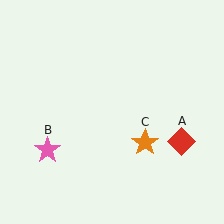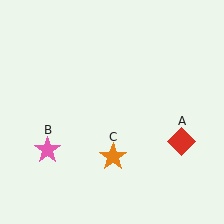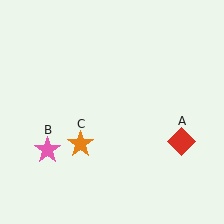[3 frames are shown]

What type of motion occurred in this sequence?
The orange star (object C) rotated clockwise around the center of the scene.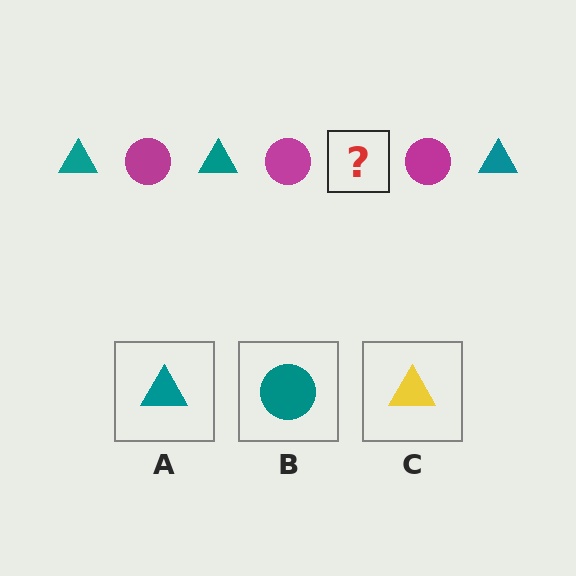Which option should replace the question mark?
Option A.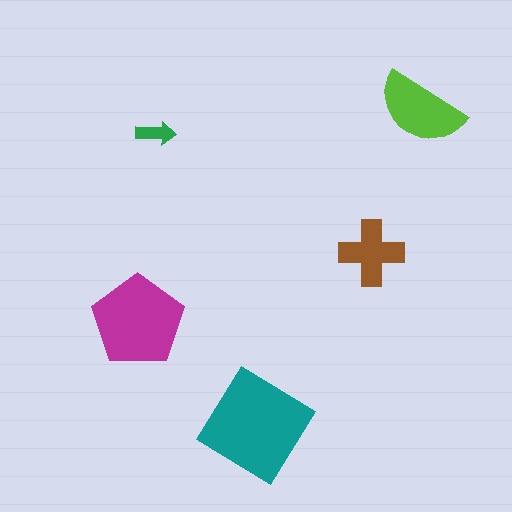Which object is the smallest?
The green arrow.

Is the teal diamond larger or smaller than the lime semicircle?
Larger.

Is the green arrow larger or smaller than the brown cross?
Smaller.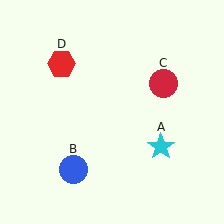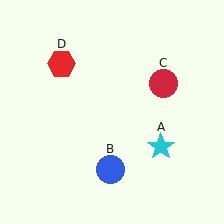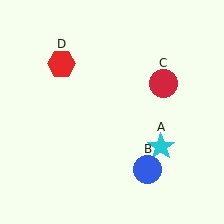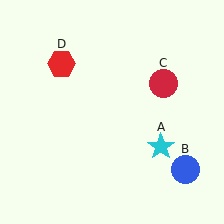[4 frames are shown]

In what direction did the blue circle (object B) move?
The blue circle (object B) moved right.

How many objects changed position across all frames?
1 object changed position: blue circle (object B).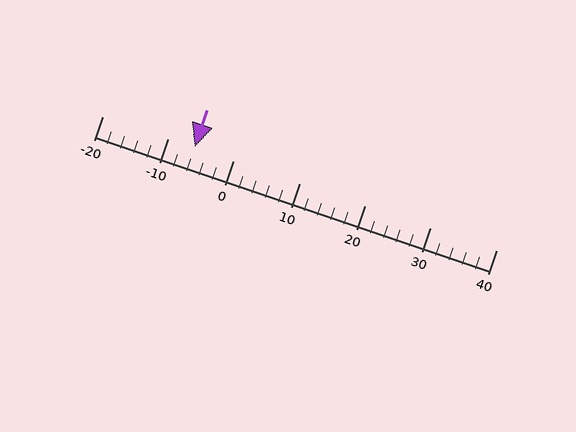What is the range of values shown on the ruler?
The ruler shows values from -20 to 40.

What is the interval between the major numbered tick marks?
The major tick marks are spaced 10 units apart.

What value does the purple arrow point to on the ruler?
The purple arrow points to approximately -6.